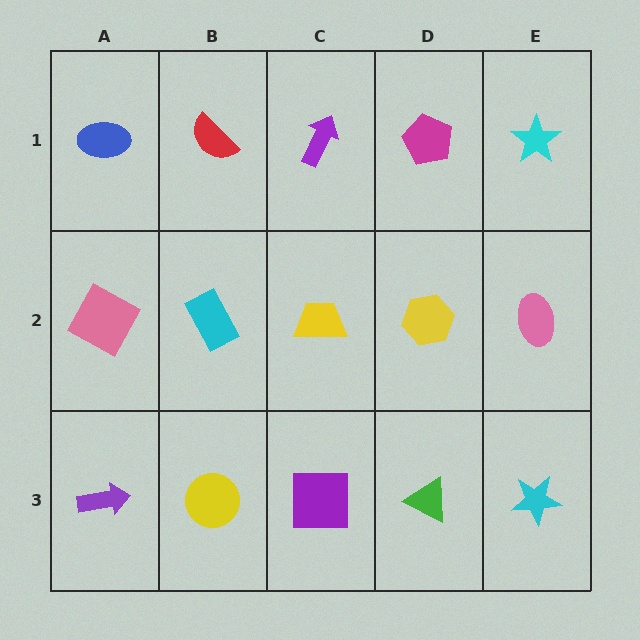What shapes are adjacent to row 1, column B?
A cyan rectangle (row 2, column B), a blue ellipse (row 1, column A), a purple arrow (row 1, column C).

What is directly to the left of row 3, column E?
A green triangle.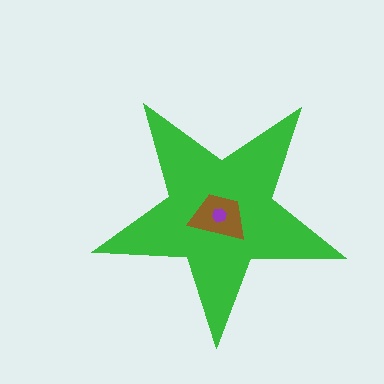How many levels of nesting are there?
3.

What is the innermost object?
The purple hexagon.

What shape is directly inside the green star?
The brown trapezoid.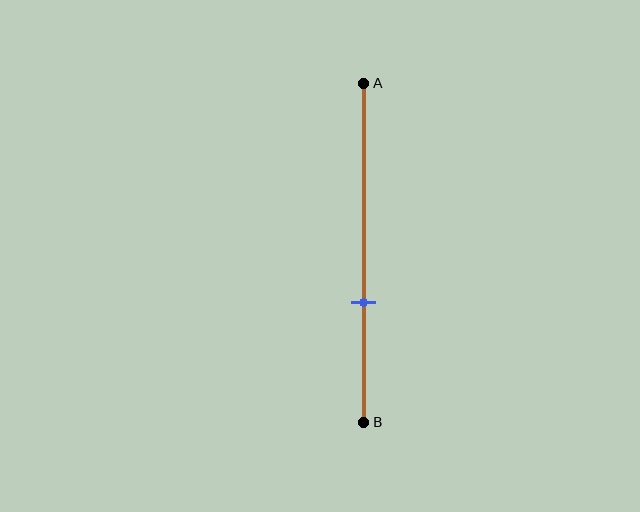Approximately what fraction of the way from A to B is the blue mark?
The blue mark is approximately 65% of the way from A to B.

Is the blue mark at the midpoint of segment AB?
No, the mark is at about 65% from A, not at the 50% midpoint.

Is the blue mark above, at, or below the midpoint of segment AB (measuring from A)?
The blue mark is below the midpoint of segment AB.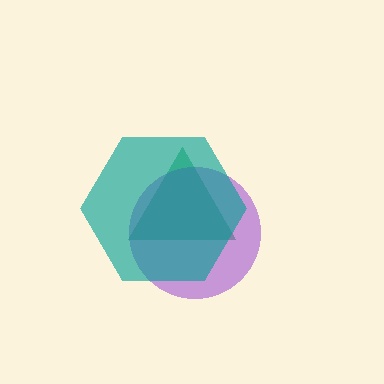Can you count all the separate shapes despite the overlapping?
Yes, there are 3 separate shapes.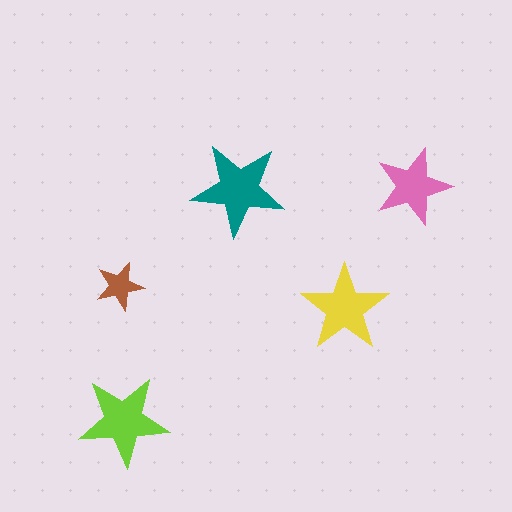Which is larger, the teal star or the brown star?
The teal one.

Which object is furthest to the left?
The brown star is leftmost.